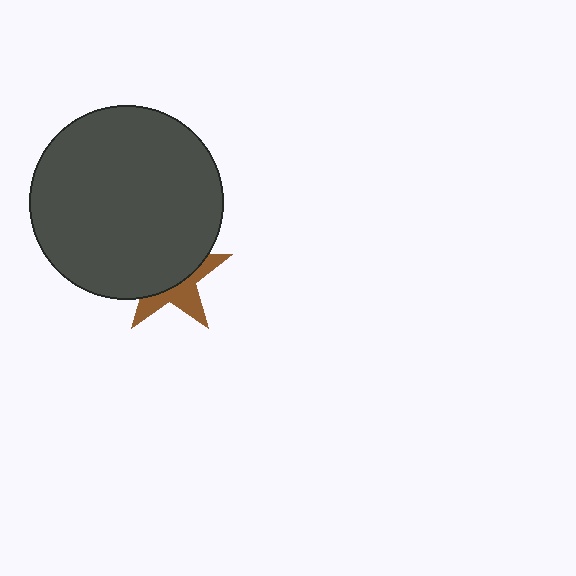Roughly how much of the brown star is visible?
A small part of it is visible (roughly 39%).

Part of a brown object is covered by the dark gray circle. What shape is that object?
It is a star.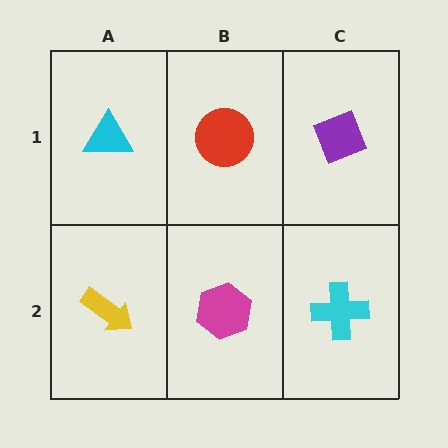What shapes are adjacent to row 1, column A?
A yellow arrow (row 2, column A), a red circle (row 1, column B).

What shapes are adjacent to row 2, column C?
A purple diamond (row 1, column C), a magenta hexagon (row 2, column B).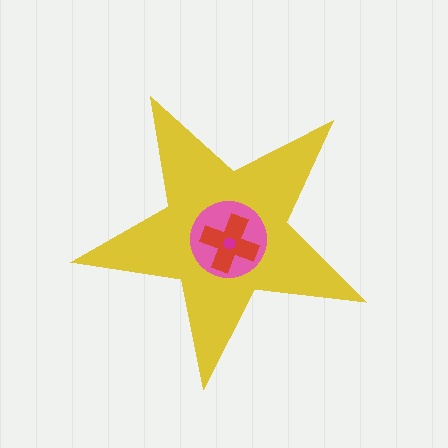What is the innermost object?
The magenta hexagon.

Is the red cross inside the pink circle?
Yes.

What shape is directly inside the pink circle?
The red cross.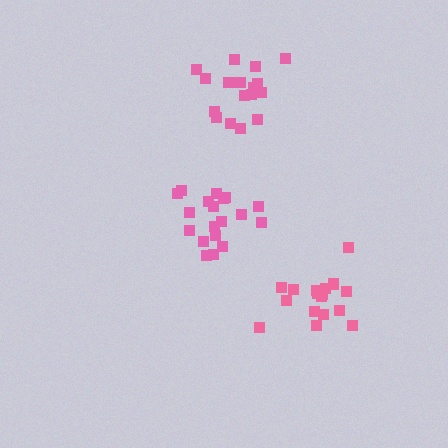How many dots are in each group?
Group 1: 19 dots, Group 2: 18 dots, Group 3: 18 dots (55 total).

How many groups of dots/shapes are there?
There are 3 groups.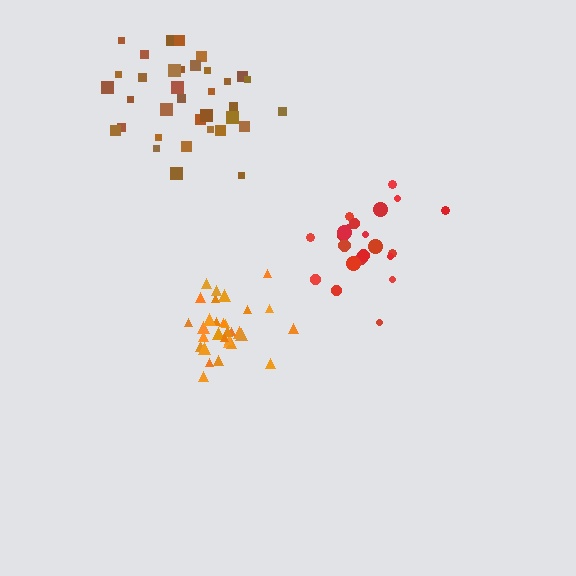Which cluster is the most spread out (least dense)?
Red.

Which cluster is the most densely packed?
Orange.